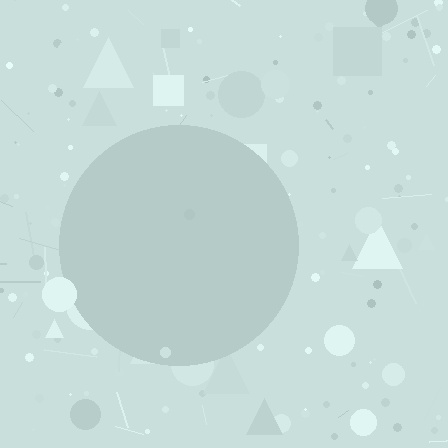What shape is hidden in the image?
A circle is hidden in the image.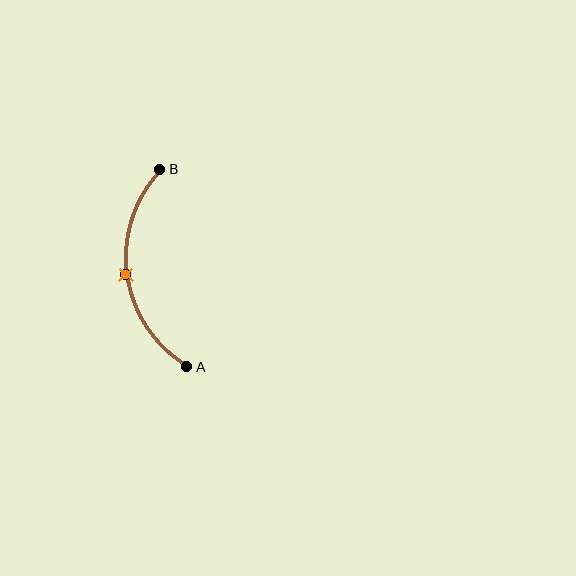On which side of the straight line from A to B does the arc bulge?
The arc bulges to the left of the straight line connecting A and B.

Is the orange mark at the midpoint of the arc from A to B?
Yes. The orange mark lies on the arc at equal arc-length from both A and B — it is the arc midpoint.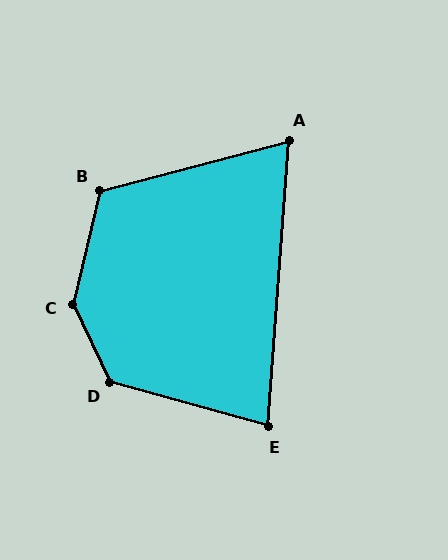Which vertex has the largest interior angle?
C, at approximately 141 degrees.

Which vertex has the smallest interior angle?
A, at approximately 71 degrees.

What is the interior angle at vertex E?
Approximately 78 degrees (acute).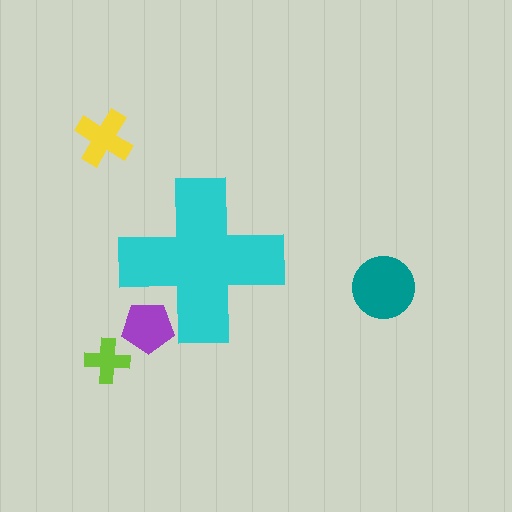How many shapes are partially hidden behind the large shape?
1 shape is partially hidden.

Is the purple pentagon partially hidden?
Yes, the purple pentagon is partially hidden behind the cyan cross.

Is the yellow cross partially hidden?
No, the yellow cross is fully visible.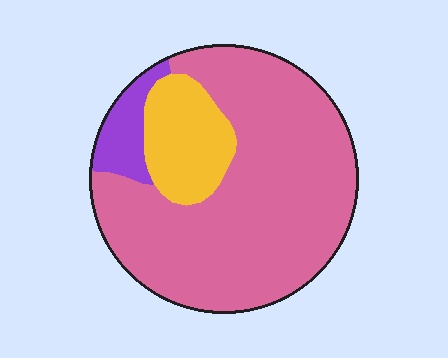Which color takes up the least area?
Purple, at roughly 10%.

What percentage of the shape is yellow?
Yellow takes up less than a quarter of the shape.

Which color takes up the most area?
Pink, at roughly 75%.